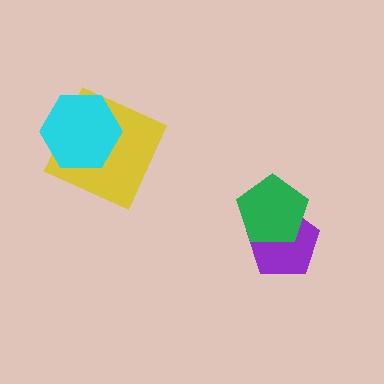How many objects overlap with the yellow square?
1 object overlaps with the yellow square.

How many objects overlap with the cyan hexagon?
1 object overlaps with the cyan hexagon.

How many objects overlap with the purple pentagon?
1 object overlaps with the purple pentagon.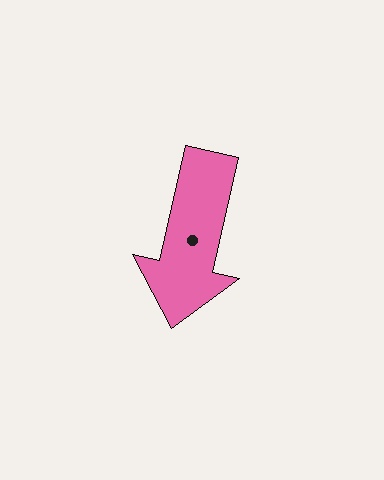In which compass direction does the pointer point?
South.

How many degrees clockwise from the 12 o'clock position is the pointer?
Approximately 193 degrees.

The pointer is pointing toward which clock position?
Roughly 6 o'clock.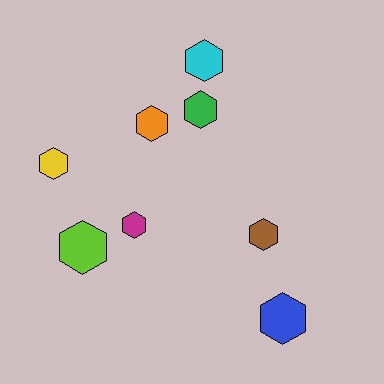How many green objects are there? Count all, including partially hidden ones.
There is 1 green object.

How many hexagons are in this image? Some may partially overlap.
There are 8 hexagons.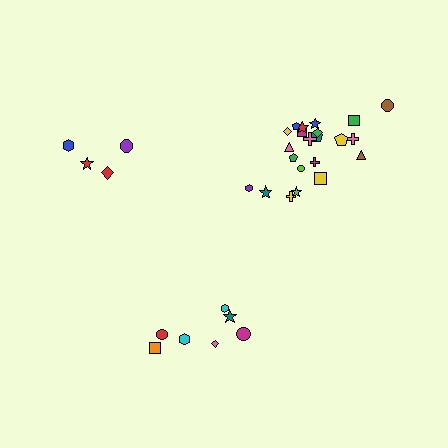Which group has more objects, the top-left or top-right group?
The top-right group.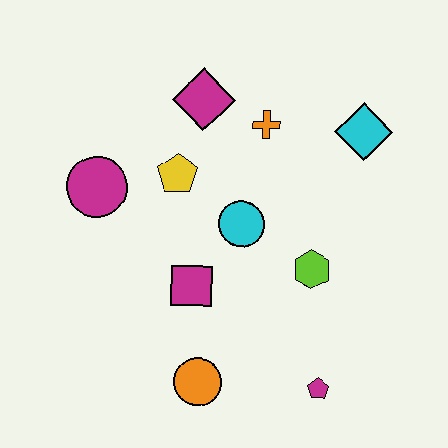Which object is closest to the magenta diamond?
The orange cross is closest to the magenta diamond.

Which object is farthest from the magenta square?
The cyan diamond is farthest from the magenta square.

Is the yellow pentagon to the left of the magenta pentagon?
Yes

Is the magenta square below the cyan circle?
Yes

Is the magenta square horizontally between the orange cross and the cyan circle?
No